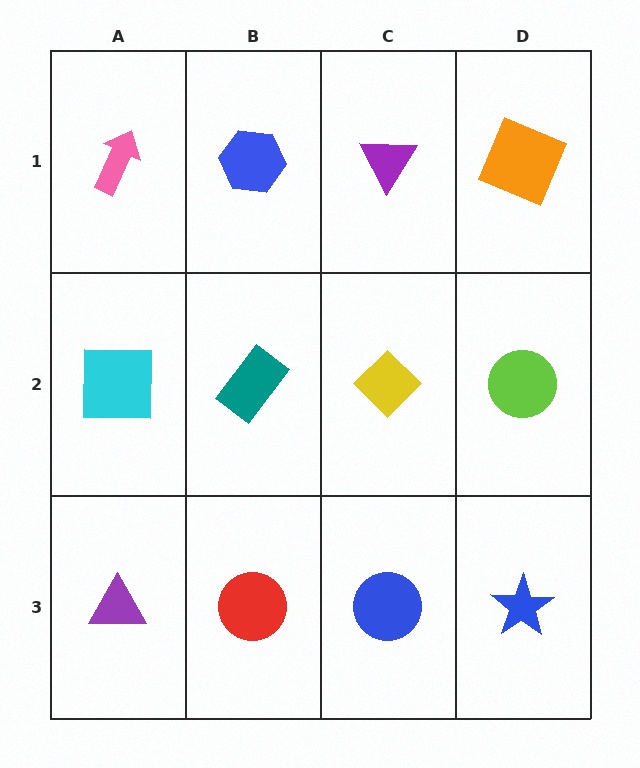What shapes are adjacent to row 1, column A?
A cyan square (row 2, column A), a blue hexagon (row 1, column B).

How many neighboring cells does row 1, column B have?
3.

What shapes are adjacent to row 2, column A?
A pink arrow (row 1, column A), a purple triangle (row 3, column A), a teal rectangle (row 2, column B).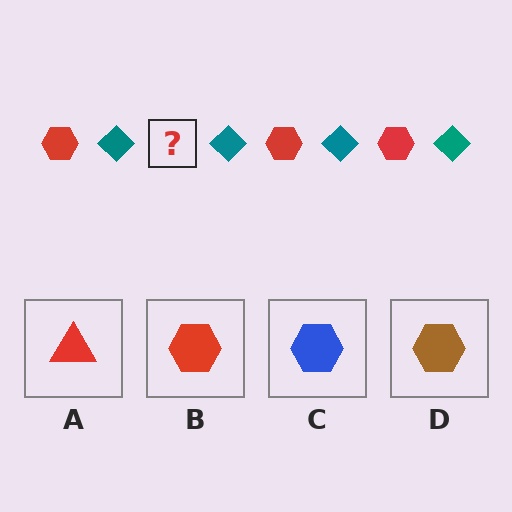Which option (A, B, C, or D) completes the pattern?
B.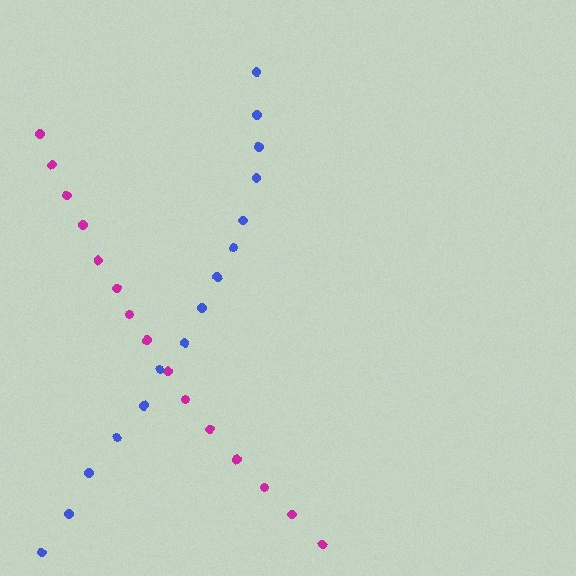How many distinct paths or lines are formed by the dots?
There are 2 distinct paths.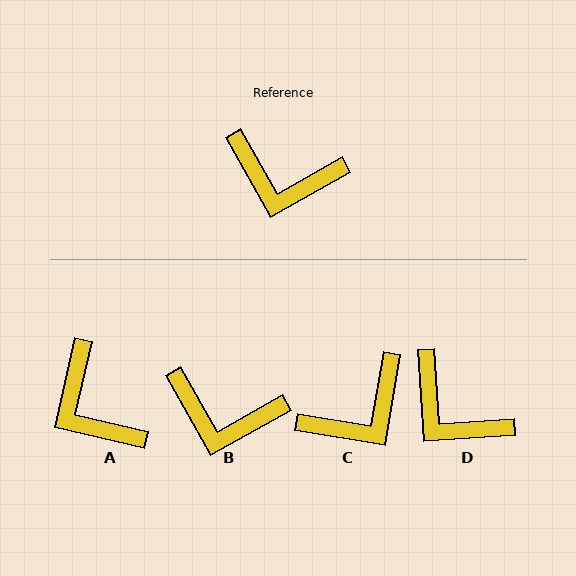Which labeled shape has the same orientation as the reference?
B.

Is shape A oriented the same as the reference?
No, it is off by about 42 degrees.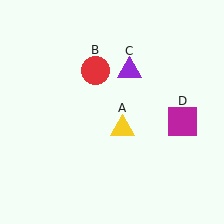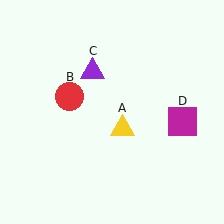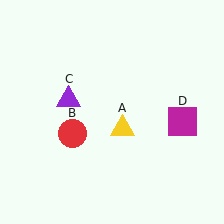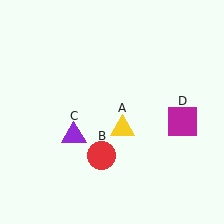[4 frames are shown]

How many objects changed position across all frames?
2 objects changed position: red circle (object B), purple triangle (object C).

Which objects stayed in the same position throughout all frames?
Yellow triangle (object A) and magenta square (object D) remained stationary.